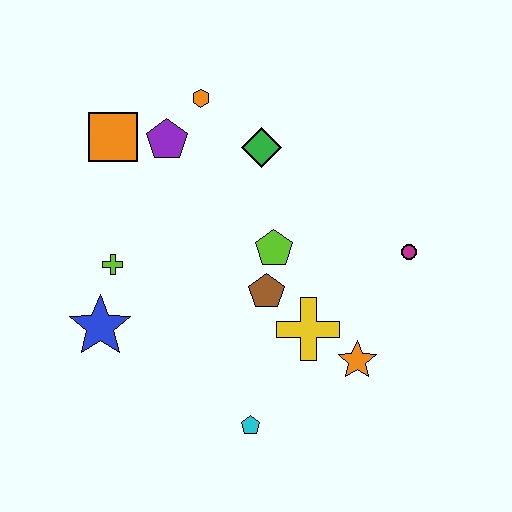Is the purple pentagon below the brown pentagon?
No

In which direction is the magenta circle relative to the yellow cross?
The magenta circle is to the right of the yellow cross.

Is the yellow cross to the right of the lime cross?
Yes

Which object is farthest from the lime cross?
The magenta circle is farthest from the lime cross.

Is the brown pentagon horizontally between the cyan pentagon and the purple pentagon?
No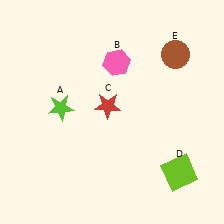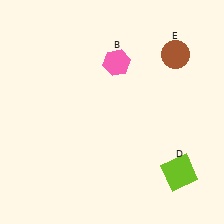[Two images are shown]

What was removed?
The lime star (A), the red star (C) were removed in Image 2.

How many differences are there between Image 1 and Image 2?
There are 2 differences between the two images.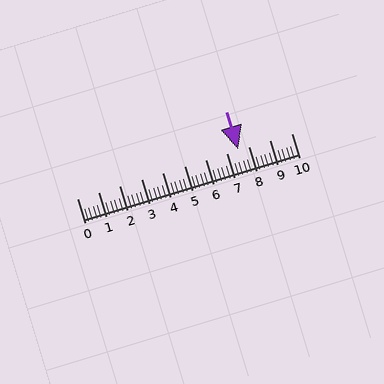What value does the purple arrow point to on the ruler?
The purple arrow points to approximately 7.5.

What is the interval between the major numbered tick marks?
The major tick marks are spaced 1 units apart.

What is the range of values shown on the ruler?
The ruler shows values from 0 to 10.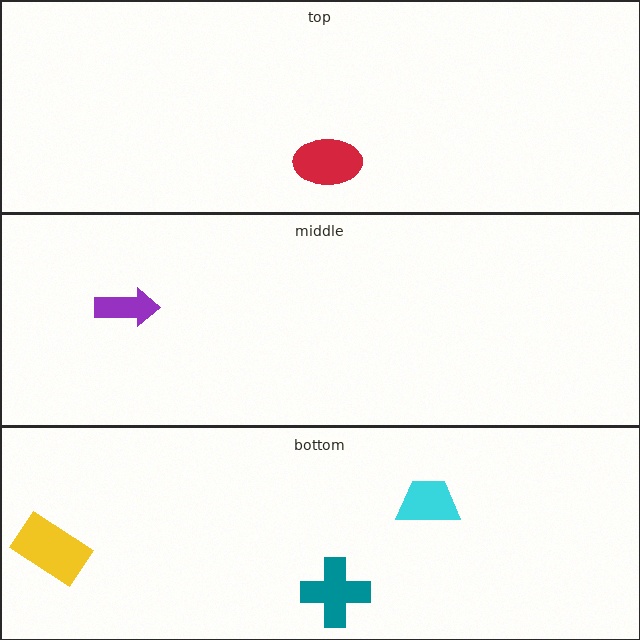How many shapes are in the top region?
1.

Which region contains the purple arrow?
The middle region.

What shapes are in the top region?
The red ellipse.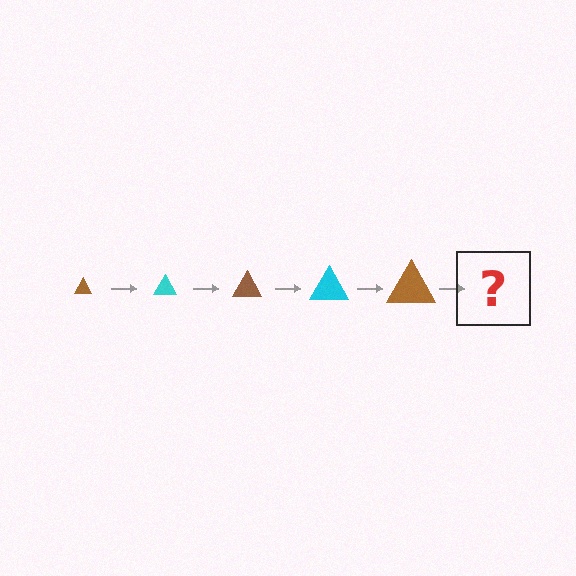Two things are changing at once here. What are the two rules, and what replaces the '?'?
The two rules are that the triangle grows larger each step and the color cycles through brown and cyan. The '?' should be a cyan triangle, larger than the previous one.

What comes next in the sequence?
The next element should be a cyan triangle, larger than the previous one.